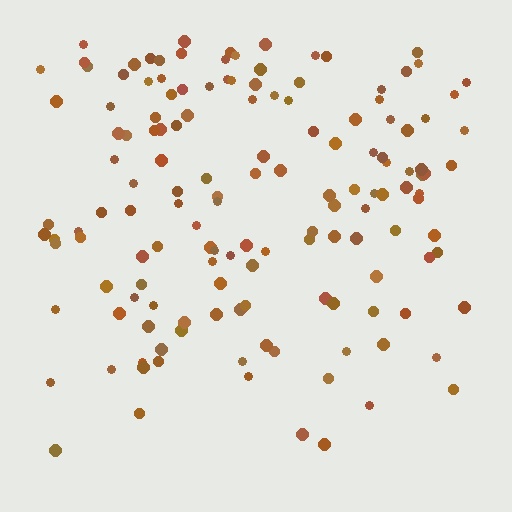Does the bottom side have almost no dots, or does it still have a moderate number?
Still a moderate number, just noticeably fewer than the top.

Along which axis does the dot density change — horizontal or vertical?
Vertical.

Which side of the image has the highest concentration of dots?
The top.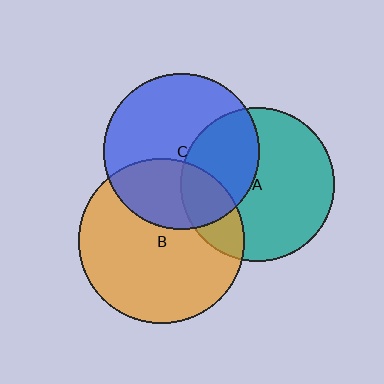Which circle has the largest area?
Circle B (orange).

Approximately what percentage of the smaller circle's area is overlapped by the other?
Approximately 35%.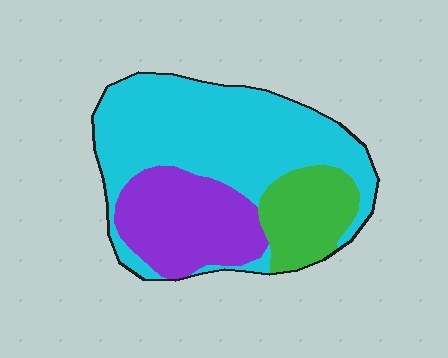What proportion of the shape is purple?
Purple covers about 25% of the shape.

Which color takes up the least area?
Green, at roughly 15%.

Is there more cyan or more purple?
Cyan.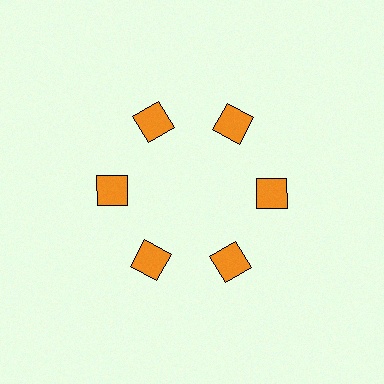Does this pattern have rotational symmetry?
Yes, this pattern has 6-fold rotational symmetry. It looks the same after rotating 60 degrees around the center.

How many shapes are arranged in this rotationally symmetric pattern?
There are 6 shapes, arranged in 6 groups of 1.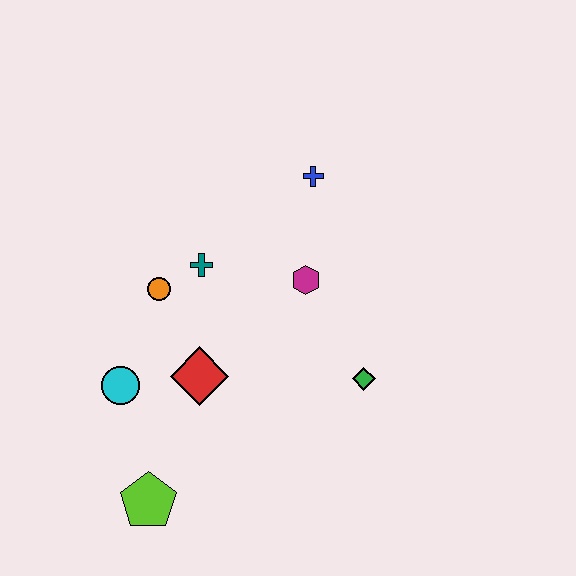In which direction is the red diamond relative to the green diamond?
The red diamond is to the left of the green diamond.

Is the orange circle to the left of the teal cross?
Yes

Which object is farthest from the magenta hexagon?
The lime pentagon is farthest from the magenta hexagon.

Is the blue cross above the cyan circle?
Yes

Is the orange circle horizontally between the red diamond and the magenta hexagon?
No